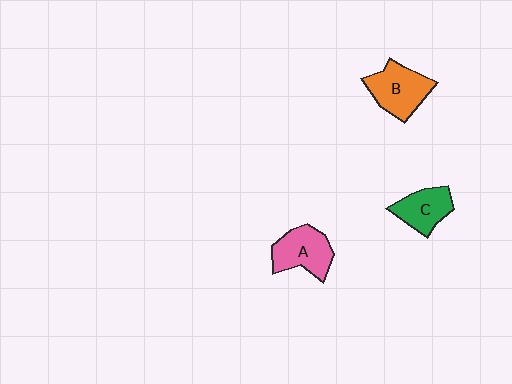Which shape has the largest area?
Shape B (orange).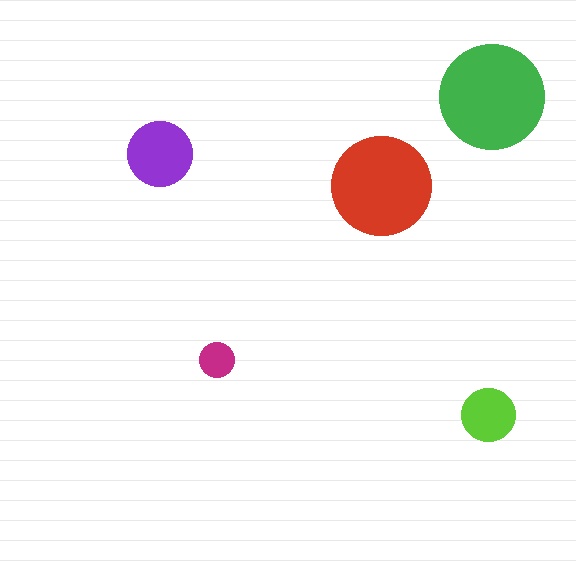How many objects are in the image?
There are 5 objects in the image.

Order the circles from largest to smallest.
the green one, the red one, the purple one, the lime one, the magenta one.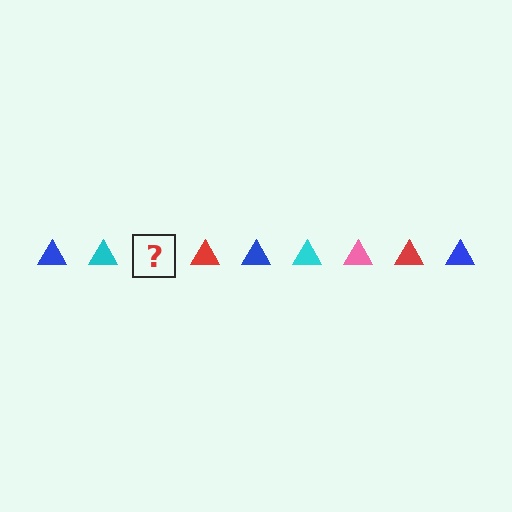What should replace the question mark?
The question mark should be replaced with a pink triangle.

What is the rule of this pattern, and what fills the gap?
The rule is that the pattern cycles through blue, cyan, pink, red triangles. The gap should be filled with a pink triangle.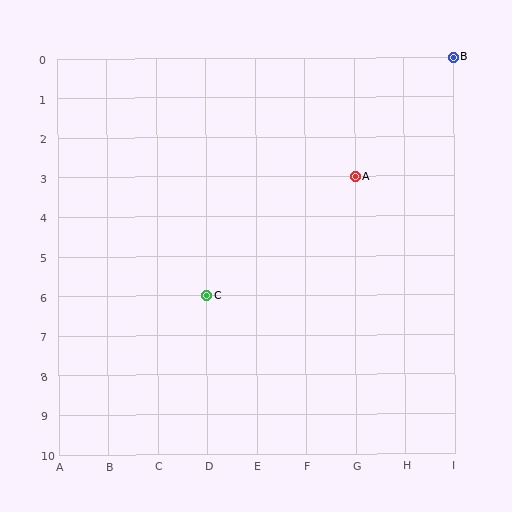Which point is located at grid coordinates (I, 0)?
Point B is at (I, 0).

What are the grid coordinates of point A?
Point A is at grid coordinates (G, 3).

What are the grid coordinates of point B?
Point B is at grid coordinates (I, 0).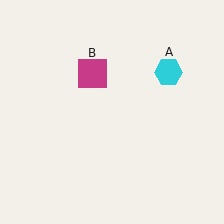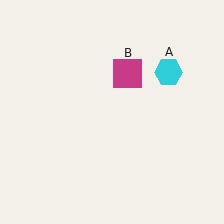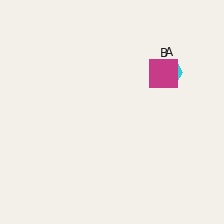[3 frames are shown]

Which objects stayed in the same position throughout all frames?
Cyan hexagon (object A) remained stationary.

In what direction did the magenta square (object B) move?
The magenta square (object B) moved right.